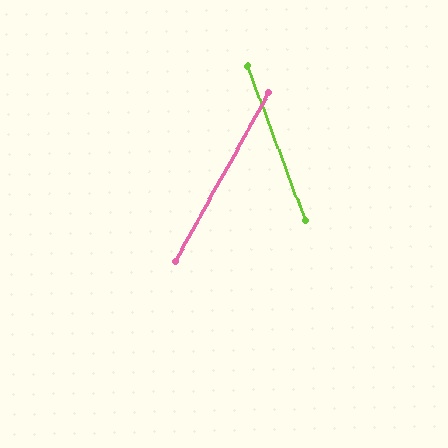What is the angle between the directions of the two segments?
Approximately 50 degrees.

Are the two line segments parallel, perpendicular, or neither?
Neither parallel nor perpendicular — they differ by about 50°.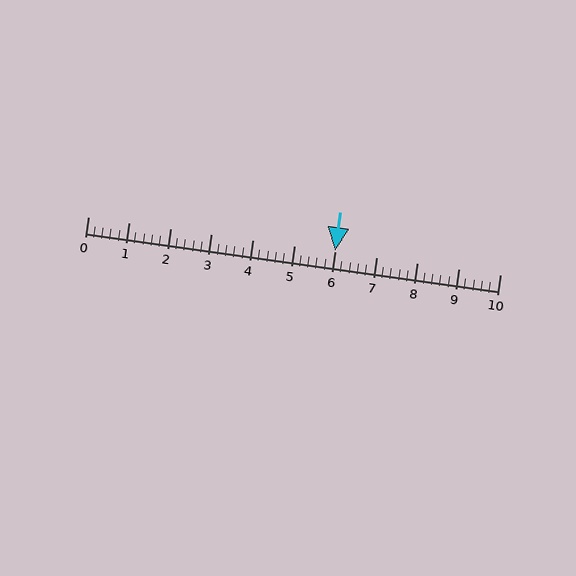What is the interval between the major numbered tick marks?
The major tick marks are spaced 1 units apart.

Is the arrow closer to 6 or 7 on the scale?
The arrow is closer to 6.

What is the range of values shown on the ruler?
The ruler shows values from 0 to 10.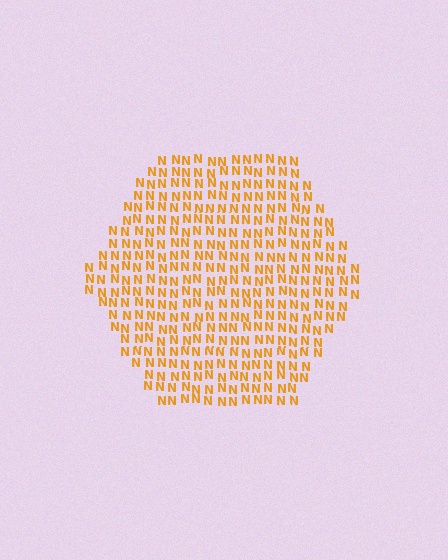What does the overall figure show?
The overall figure shows a hexagon.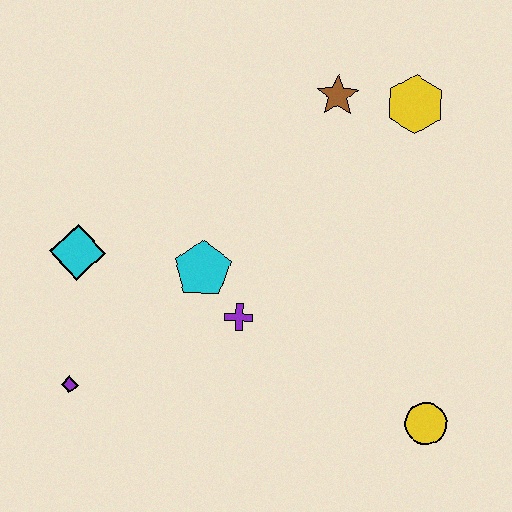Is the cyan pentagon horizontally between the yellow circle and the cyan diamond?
Yes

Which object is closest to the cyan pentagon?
The purple cross is closest to the cyan pentagon.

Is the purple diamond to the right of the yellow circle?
No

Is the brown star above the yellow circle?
Yes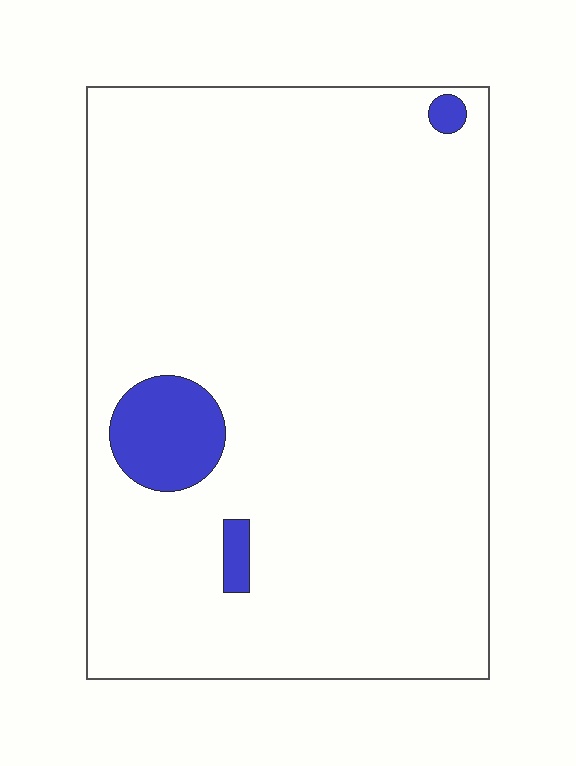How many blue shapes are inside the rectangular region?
3.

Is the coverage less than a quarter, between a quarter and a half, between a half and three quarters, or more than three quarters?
Less than a quarter.